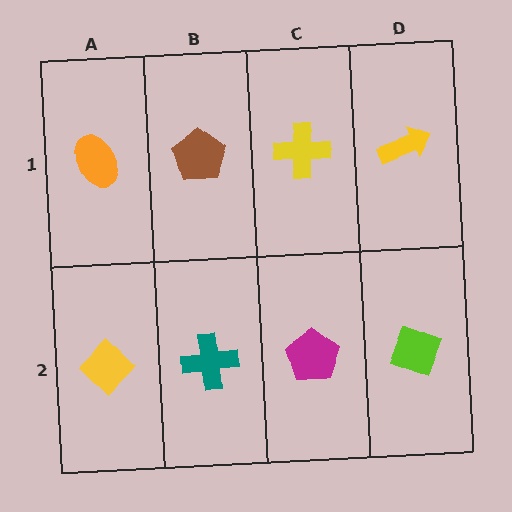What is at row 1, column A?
An orange ellipse.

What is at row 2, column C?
A magenta pentagon.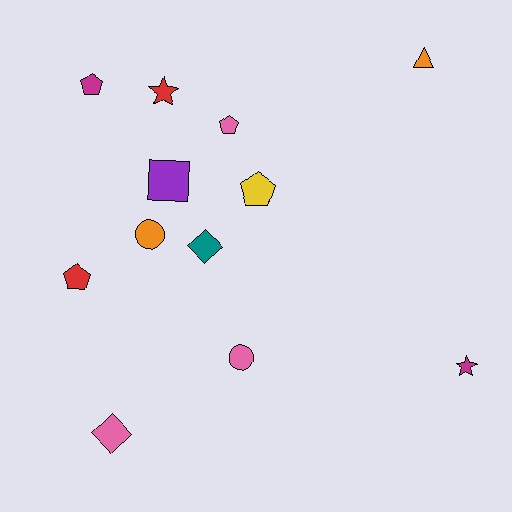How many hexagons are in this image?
There are no hexagons.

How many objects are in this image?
There are 12 objects.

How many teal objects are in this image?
There is 1 teal object.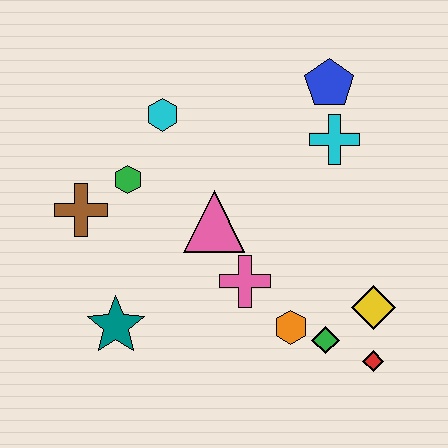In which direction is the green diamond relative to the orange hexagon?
The green diamond is to the right of the orange hexagon.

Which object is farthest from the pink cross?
The blue pentagon is farthest from the pink cross.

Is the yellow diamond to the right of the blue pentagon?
Yes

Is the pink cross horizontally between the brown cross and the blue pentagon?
Yes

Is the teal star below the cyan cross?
Yes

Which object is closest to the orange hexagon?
The green diamond is closest to the orange hexagon.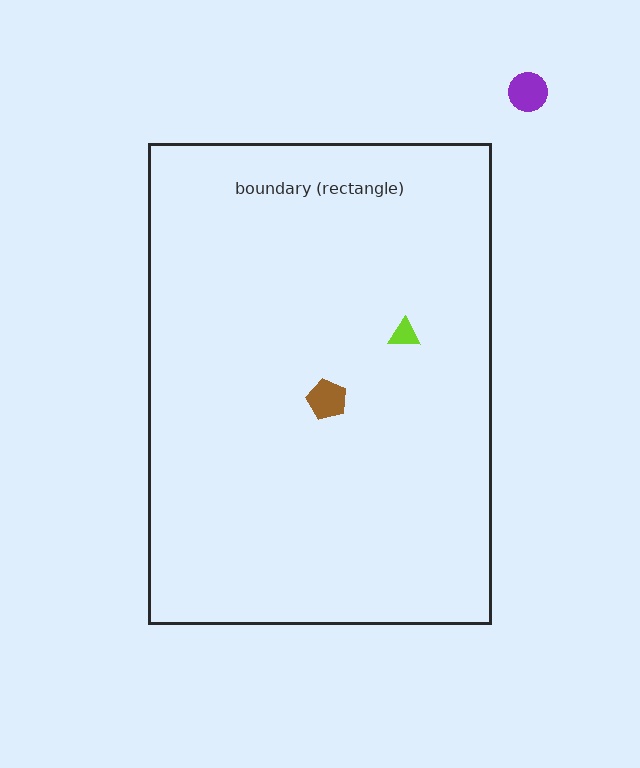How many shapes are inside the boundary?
2 inside, 1 outside.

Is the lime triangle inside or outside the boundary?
Inside.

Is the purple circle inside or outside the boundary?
Outside.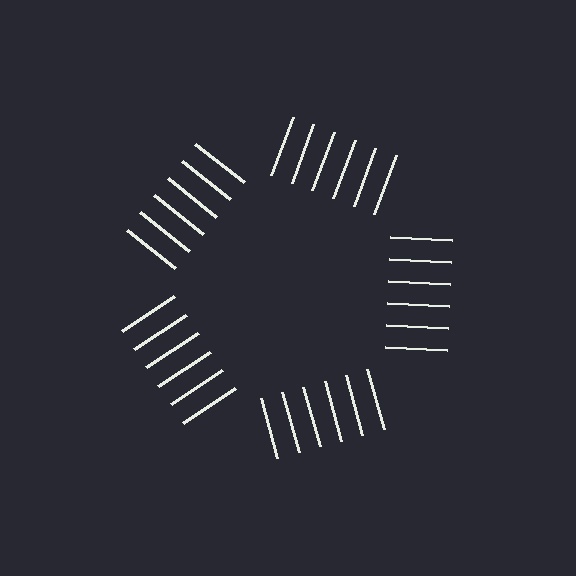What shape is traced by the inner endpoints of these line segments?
An illusory pentagon — the line segments terminate on its edges but no continuous stroke is drawn.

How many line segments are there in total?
30 — 6 along each of the 5 edges.